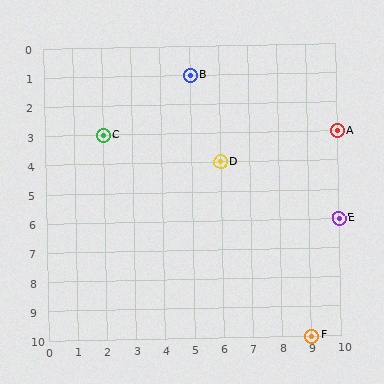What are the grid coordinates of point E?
Point E is at grid coordinates (10, 6).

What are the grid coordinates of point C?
Point C is at grid coordinates (2, 3).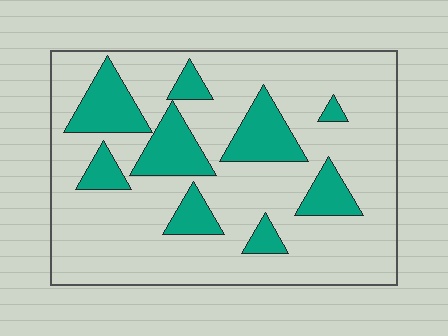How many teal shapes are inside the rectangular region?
9.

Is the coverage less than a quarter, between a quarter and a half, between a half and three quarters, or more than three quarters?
Less than a quarter.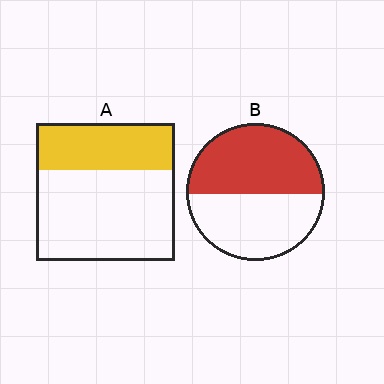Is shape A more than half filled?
No.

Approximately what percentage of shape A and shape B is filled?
A is approximately 35% and B is approximately 50%.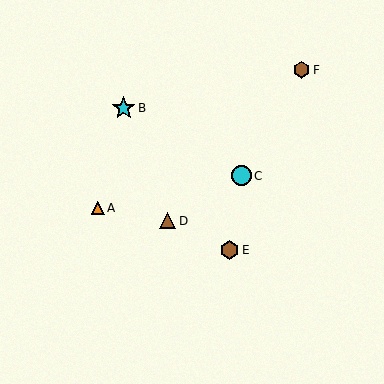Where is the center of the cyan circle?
The center of the cyan circle is at (242, 176).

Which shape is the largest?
The cyan star (labeled B) is the largest.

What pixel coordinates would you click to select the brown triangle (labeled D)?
Click at (168, 221) to select the brown triangle D.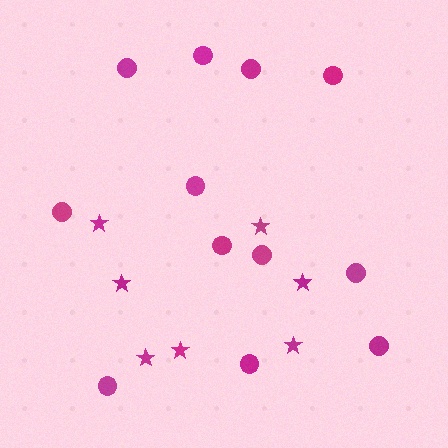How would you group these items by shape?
There are 2 groups: one group of circles (12) and one group of stars (7).